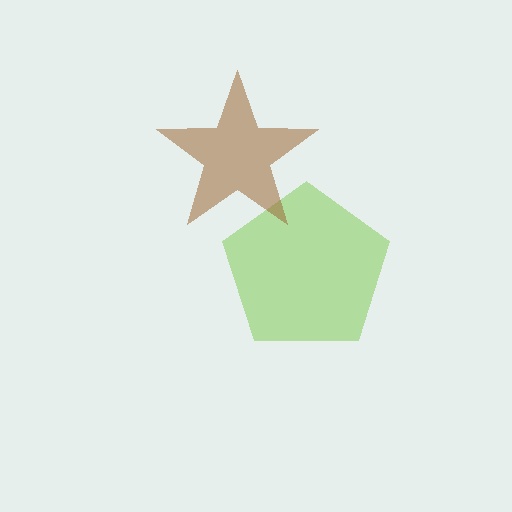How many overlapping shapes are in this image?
There are 2 overlapping shapes in the image.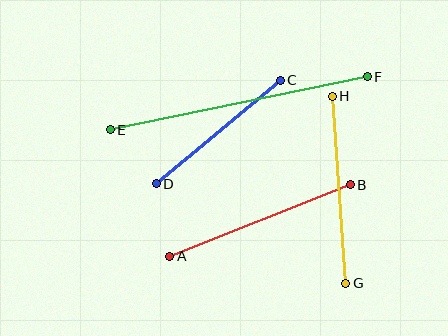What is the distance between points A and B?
The distance is approximately 194 pixels.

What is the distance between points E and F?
The distance is approximately 262 pixels.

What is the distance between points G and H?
The distance is approximately 187 pixels.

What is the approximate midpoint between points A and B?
The midpoint is at approximately (260, 220) pixels.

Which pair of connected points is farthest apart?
Points E and F are farthest apart.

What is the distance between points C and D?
The distance is approximately 162 pixels.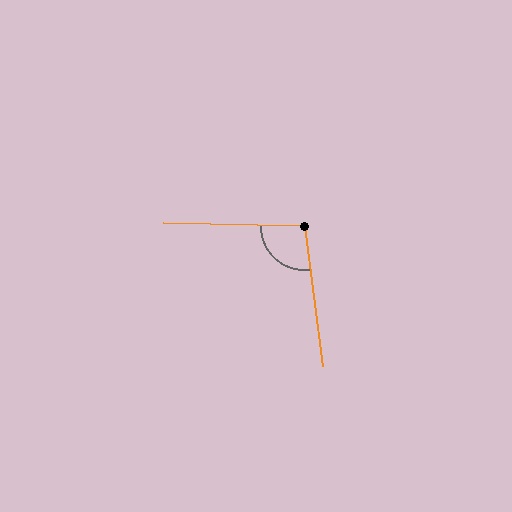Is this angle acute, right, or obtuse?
It is obtuse.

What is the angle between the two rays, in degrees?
Approximately 99 degrees.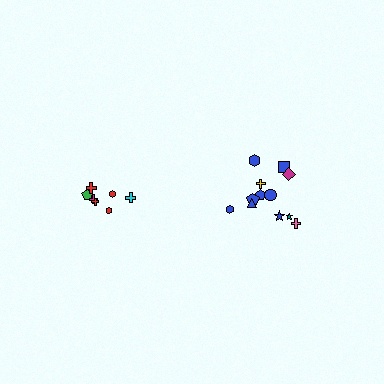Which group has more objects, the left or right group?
The right group.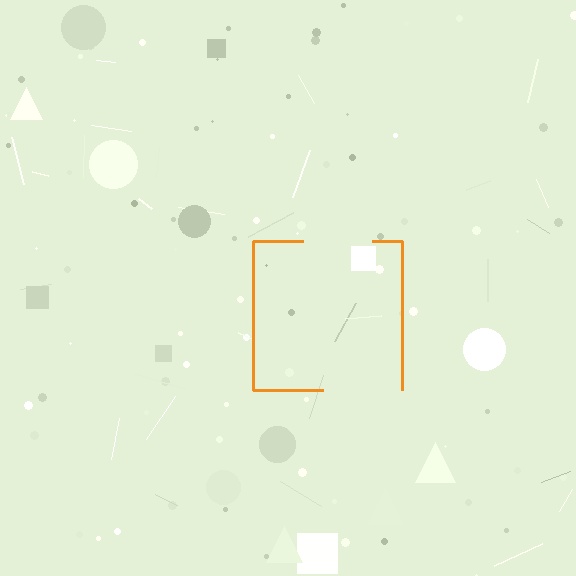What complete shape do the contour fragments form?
The contour fragments form a square.